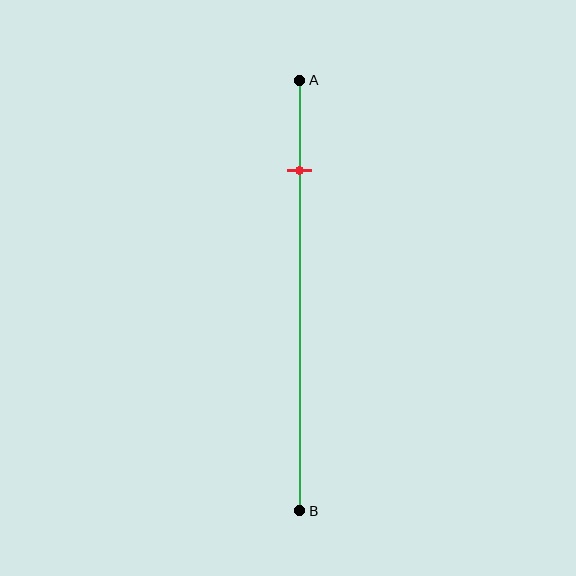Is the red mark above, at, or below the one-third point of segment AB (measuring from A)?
The red mark is above the one-third point of segment AB.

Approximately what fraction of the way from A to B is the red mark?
The red mark is approximately 20% of the way from A to B.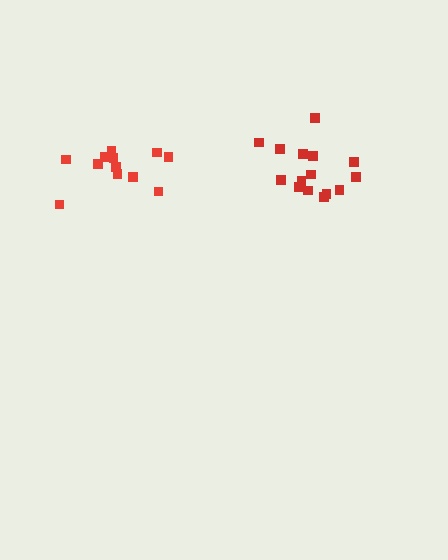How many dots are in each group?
Group 1: 12 dots, Group 2: 15 dots (27 total).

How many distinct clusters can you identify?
There are 2 distinct clusters.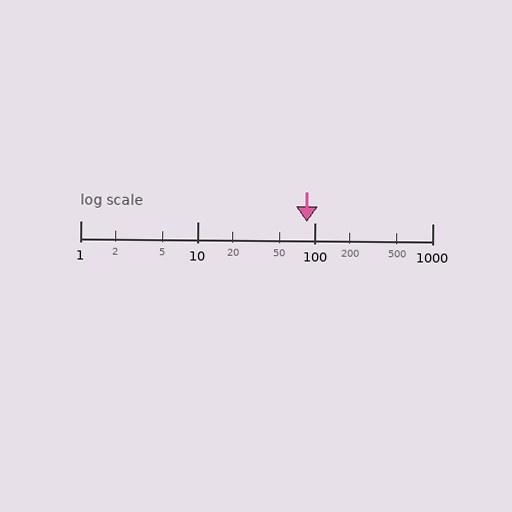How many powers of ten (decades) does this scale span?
The scale spans 3 decades, from 1 to 1000.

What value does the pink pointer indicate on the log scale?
The pointer indicates approximately 86.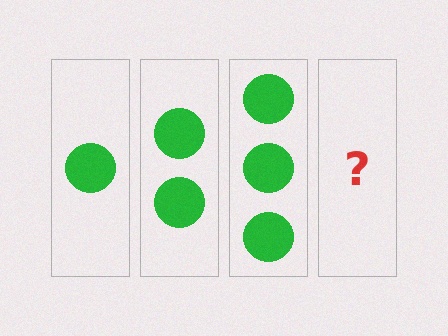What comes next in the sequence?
The next element should be 4 circles.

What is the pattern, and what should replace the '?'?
The pattern is that each step adds one more circle. The '?' should be 4 circles.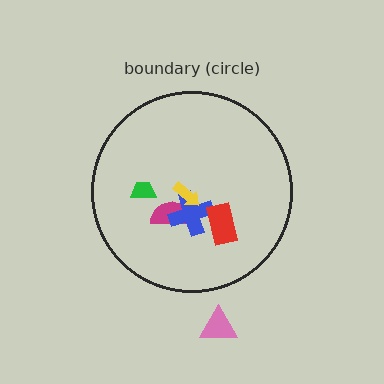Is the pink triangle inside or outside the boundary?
Outside.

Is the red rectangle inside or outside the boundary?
Inside.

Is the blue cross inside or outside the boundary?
Inside.